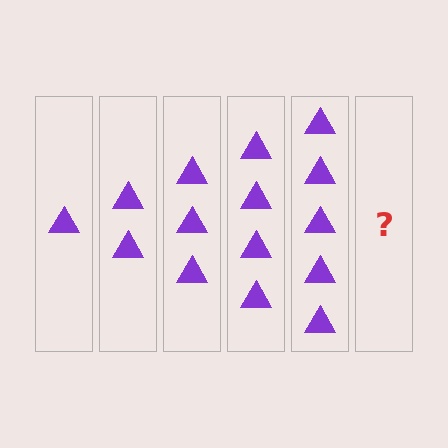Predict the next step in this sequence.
The next step is 6 triangles.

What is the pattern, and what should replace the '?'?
The pattern is that each step adds one more triangle. The '?' should be 6 triangles.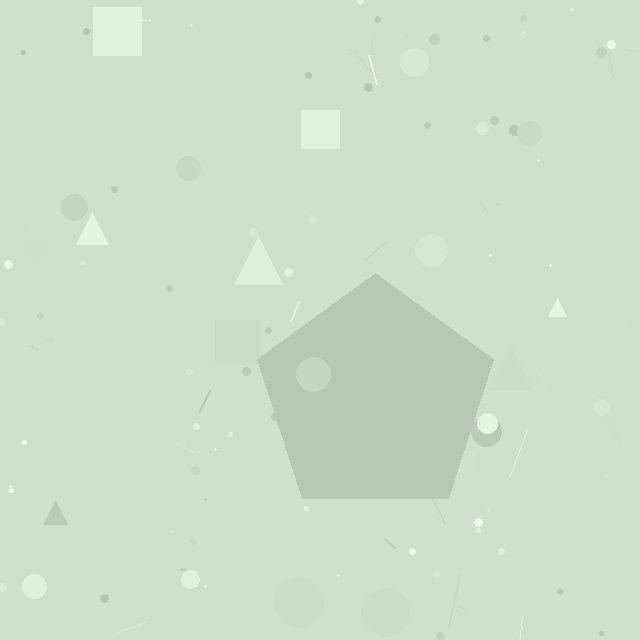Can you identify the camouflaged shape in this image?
The camouflaged shape is a pentagon.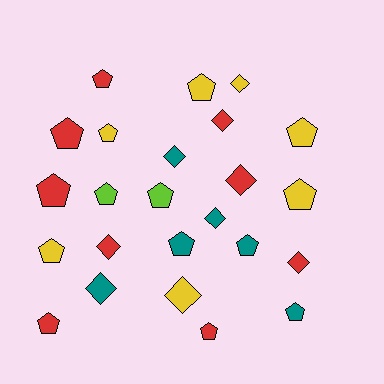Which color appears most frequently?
Red, with 9 objects.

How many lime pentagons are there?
There are 2 lime pentagons.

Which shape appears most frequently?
Pentagon, with 15 objects.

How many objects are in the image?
There are 24 objects.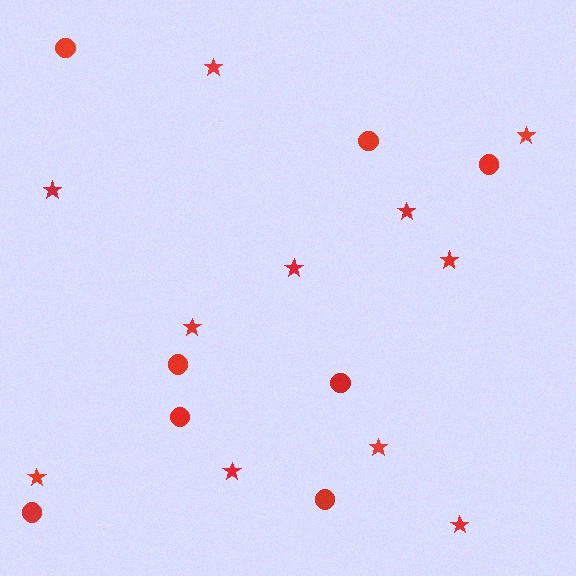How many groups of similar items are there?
There are 2 groups: one group of stars (11) and one group of circles (8).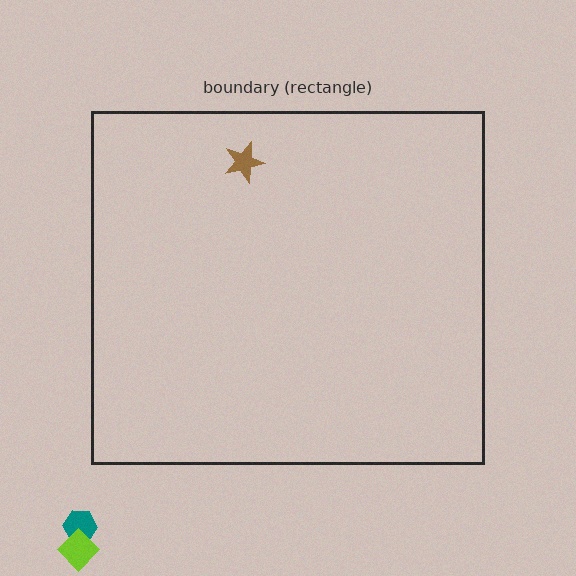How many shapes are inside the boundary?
1 inside, 2 outside.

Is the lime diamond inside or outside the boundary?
Outside.